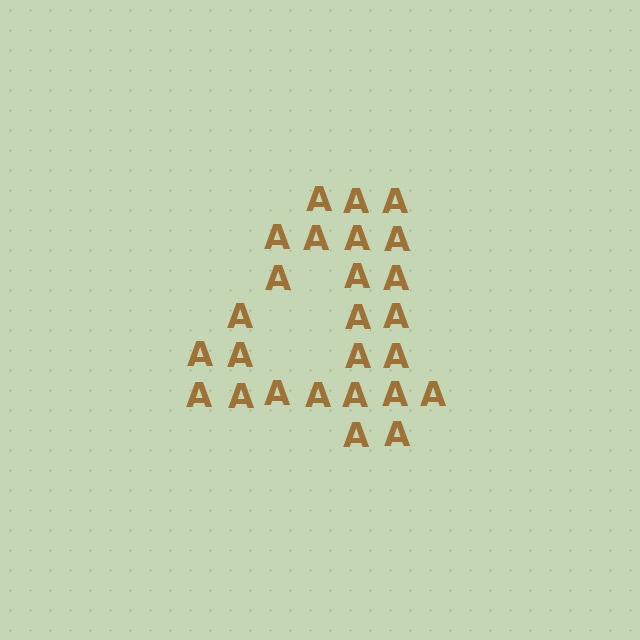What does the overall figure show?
The overall figure shows the digit 4.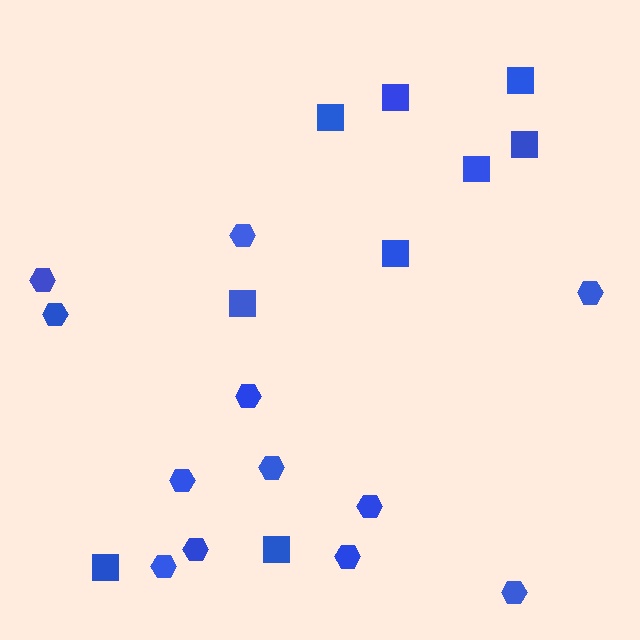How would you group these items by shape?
There are 2 groups: one group of hexagons (12) and one group of squares (9).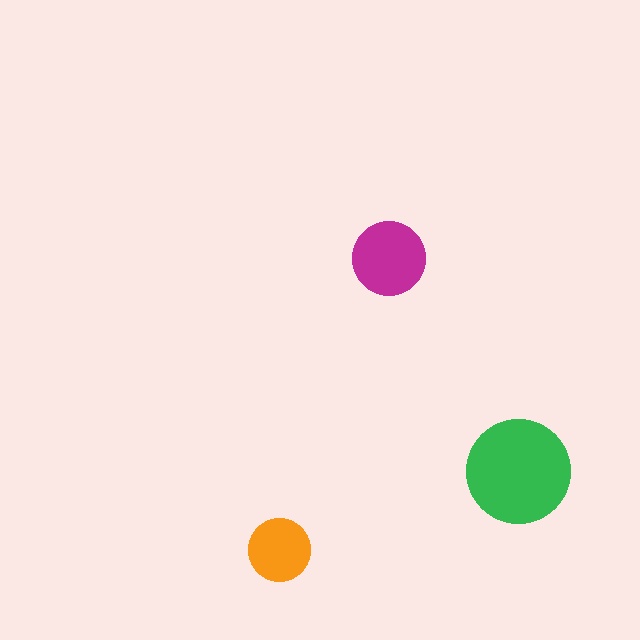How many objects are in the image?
There are 3 objects in the image.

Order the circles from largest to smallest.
the green one, the magenta one, the orange one.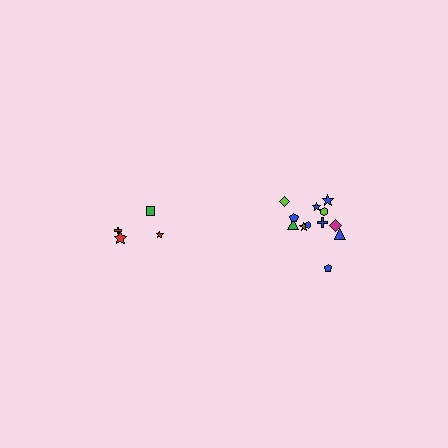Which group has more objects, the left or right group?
The right group.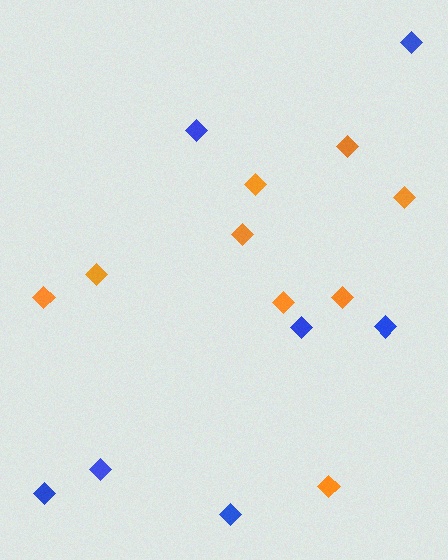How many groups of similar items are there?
There are 2 groups: one group of orange diamonds (9) and one group of blue diamonds (7).